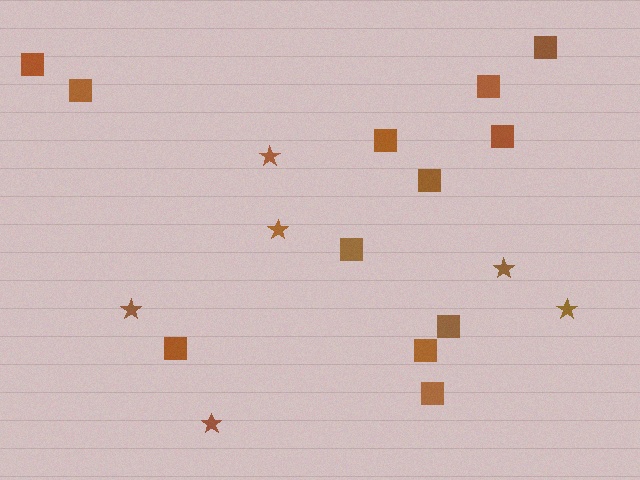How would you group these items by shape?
There are 2 groups: one group of stars (6) and one group of squares (12).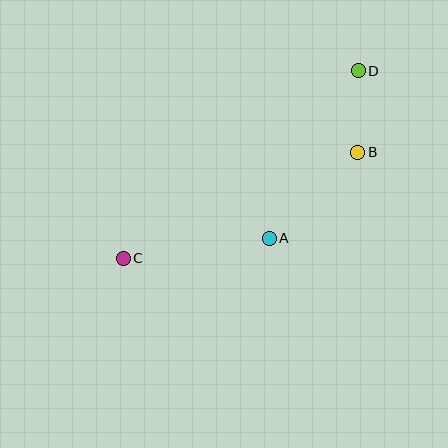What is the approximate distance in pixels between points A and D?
The distance between A and D is approximately 190 pixels.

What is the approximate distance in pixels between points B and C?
The distance between B and C is approximately 257 pixels.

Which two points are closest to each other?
Points B and D are closest to each other.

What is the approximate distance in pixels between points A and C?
The distance between A and C is approximately 147 pixels.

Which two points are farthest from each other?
Points C and D are farthest from each other.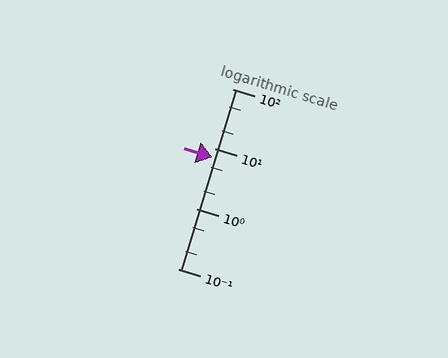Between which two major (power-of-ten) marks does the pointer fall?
The pointer is between 1 and 10.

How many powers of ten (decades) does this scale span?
The scale spans 3 decades, from 0.1 to 100.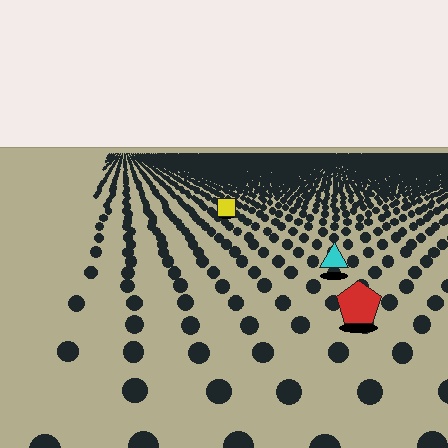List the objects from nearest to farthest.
From nearest to farthest: the red pentagon, the cyan triangle, the yellow square.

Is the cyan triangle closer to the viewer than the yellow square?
Yes. The cyan triangle is closer — you can tell from the texture gradient: the ground texture is coarser near it.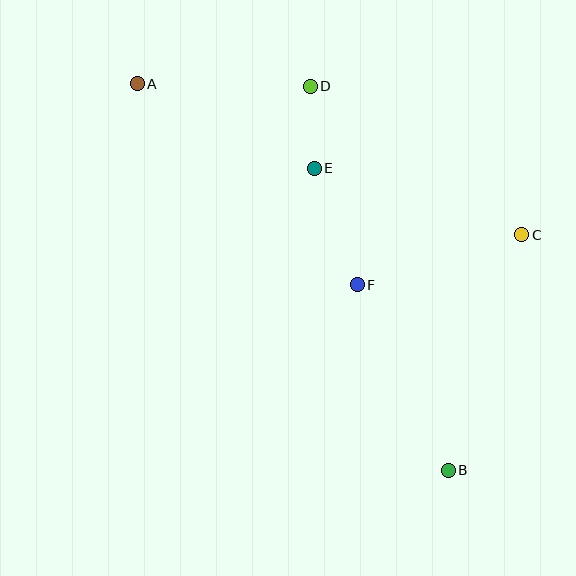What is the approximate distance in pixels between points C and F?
The distance between C and F is approximately 172 pixels.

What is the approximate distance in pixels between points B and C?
The distance between B and C is approximately 247 pixels.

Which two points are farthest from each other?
Points A and B are farthest from each other.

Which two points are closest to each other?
Points D and E are closest to each other.